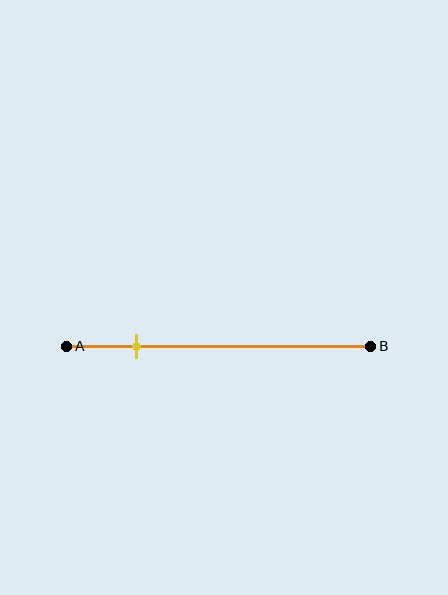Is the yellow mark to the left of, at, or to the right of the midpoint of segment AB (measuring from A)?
The yellow mark is to the left of the midpoint of segment AB.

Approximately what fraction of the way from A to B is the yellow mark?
The yellow mark is approximately 25% of the way from A to B.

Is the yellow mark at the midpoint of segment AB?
No, the mark is at about 25% from A, not at the 50% midpoint.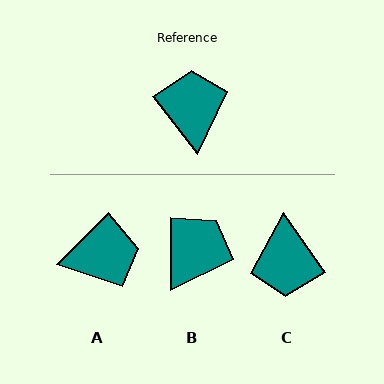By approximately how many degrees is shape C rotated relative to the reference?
Approximately 177 degrees counter-clockwise.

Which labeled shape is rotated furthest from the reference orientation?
C, about 177 degrees away.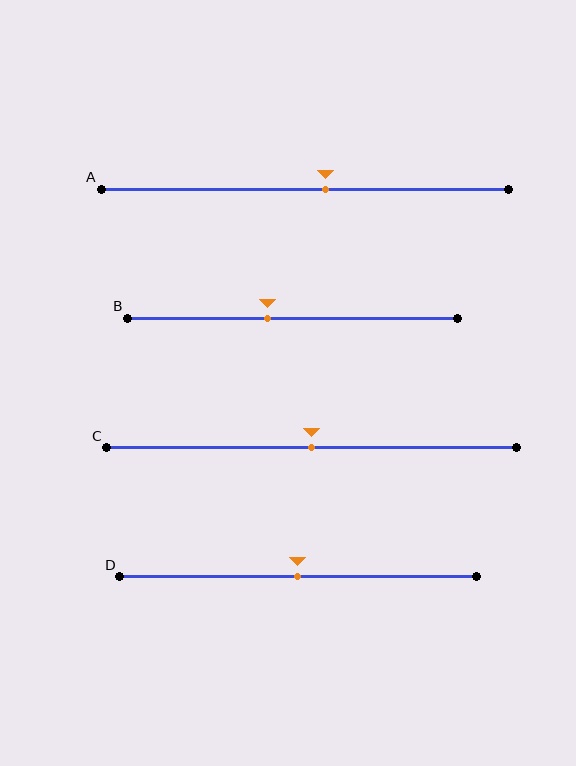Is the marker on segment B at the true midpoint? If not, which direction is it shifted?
No, the marker on segment B is shifted to the left by about 7% of the segment length.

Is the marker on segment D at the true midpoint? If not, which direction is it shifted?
Yes, the marker on segment D is at the true midpoint.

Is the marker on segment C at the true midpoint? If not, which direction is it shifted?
Yes, the marker on segment C is at the true midpoint.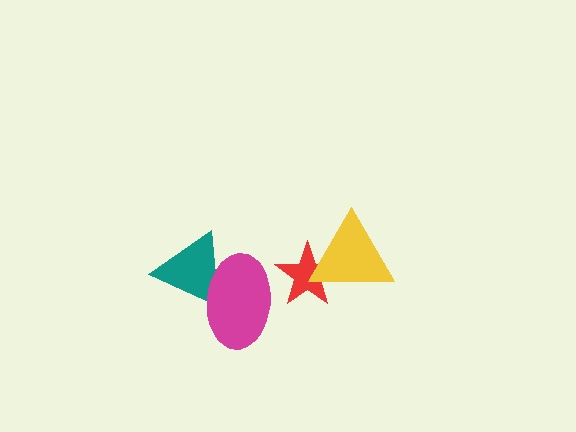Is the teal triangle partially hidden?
Yes, it is partially covered by another shape.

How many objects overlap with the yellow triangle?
1 object overlaps with the yellow triangle.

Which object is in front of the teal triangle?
The magenta ellipse is in front of the teal triangle.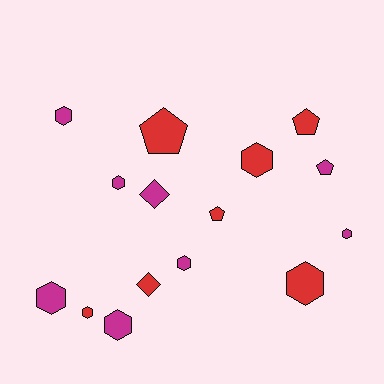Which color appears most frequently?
Magenta, with 8 objects.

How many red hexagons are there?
There are 3 red hexagons.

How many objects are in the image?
There are 15 objects.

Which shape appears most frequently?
Hexagon, with 9 objects.